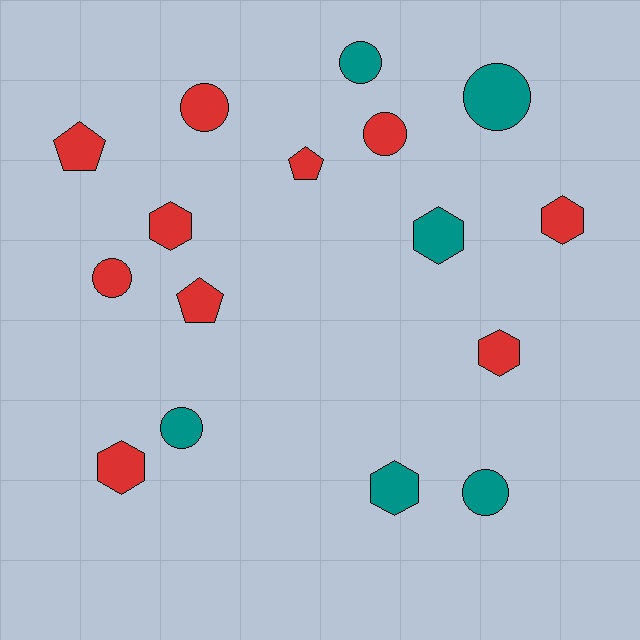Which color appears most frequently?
Red, with 10 objects.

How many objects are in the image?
There are 16 objects.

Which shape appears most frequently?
Circle, with 7 objects.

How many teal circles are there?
There are 4 teal circles.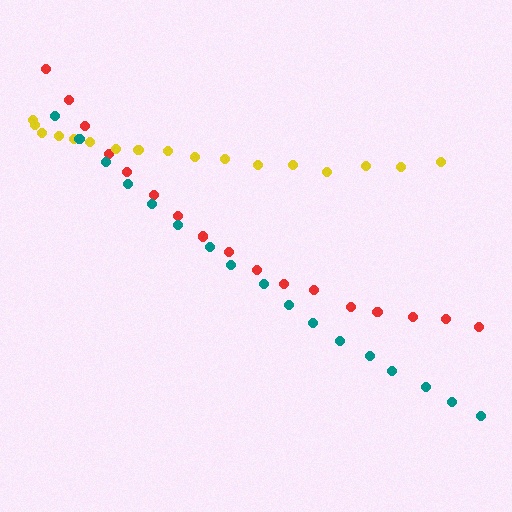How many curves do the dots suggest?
There are 3 distinct paths.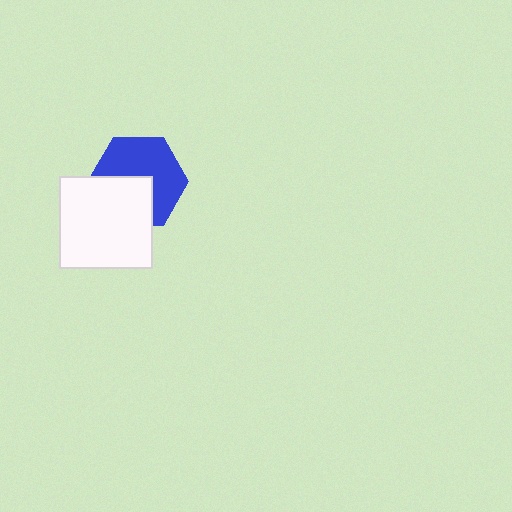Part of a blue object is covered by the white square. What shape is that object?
It is a hexagon.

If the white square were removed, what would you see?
You would see the complete blue hexagon.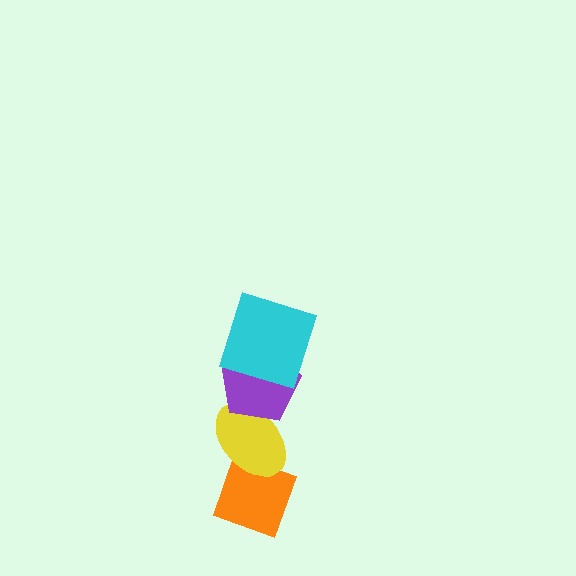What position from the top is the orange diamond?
The orange diamond is 4th from the top.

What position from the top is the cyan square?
The cyan square is 1st from the top.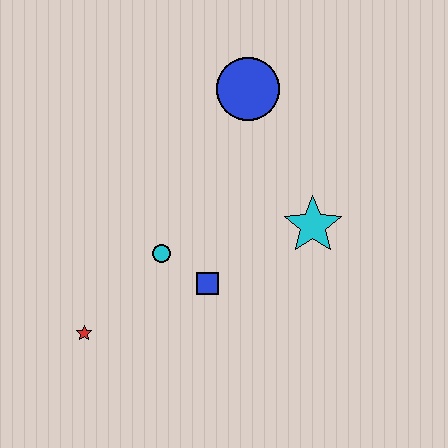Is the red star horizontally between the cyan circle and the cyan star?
No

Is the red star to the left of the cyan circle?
Yes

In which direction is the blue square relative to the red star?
The blue square is to the right of the red star.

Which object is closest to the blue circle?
The cyan star is closest to the blue circle.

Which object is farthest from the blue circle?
The red star is farthest from the blue circle.